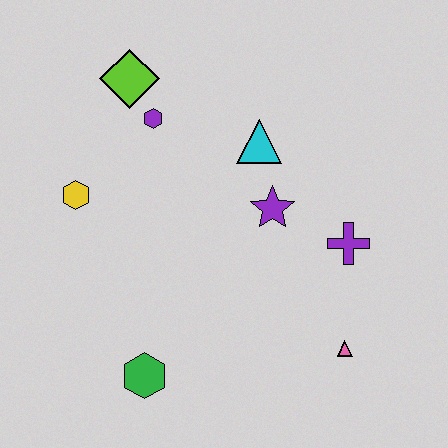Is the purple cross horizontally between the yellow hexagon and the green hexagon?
No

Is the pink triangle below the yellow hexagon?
Yes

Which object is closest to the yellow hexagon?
The purple hexagon is closest to the yellow hexagon.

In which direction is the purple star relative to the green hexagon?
The purple star is above the green hexagon.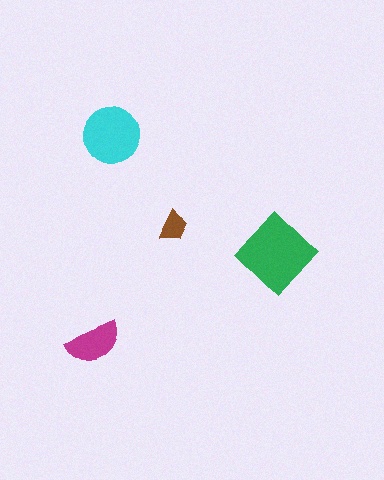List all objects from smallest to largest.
The brown trapezoid, the magenta semicircle, the cyan circle, the green diamond.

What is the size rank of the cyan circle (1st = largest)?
2nd.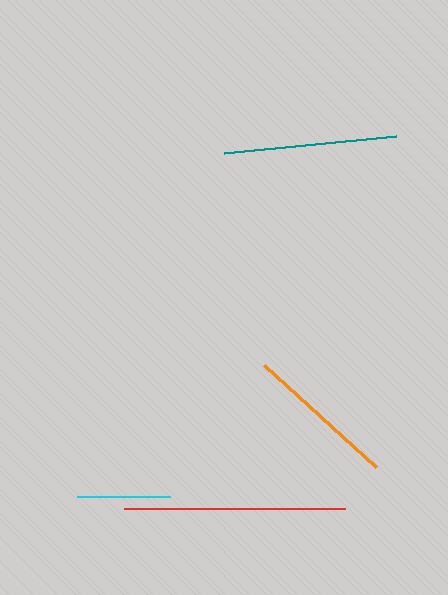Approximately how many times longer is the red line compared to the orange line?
The red line is approximately 1.5 times the length of the orange line.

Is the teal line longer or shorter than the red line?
The red line is longer than the teal line.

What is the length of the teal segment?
The teal segment is approximately 172 pixels long.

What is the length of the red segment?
The red segment is approximately 221 pixels long.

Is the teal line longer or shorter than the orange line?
The teal line is longer than the orange line.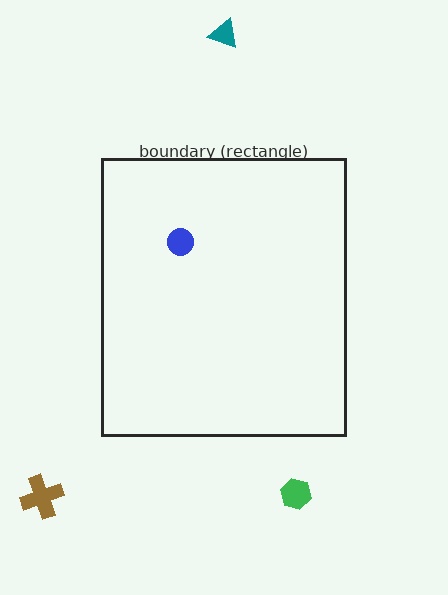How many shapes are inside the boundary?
1 inside, 3 outside.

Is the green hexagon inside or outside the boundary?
Outside.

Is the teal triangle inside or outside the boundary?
Outside.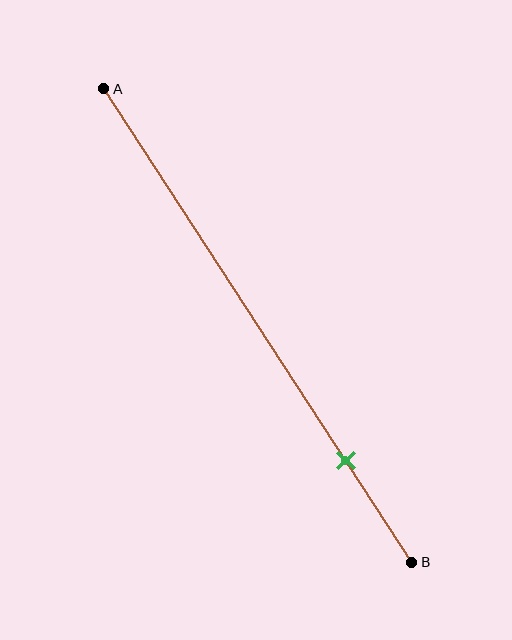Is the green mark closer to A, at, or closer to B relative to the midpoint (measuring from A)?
The green mark is closer to point B than the midpoint of segment AB.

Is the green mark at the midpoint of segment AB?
No, the mark is at about 80% from A, not at the 50% midpoint.